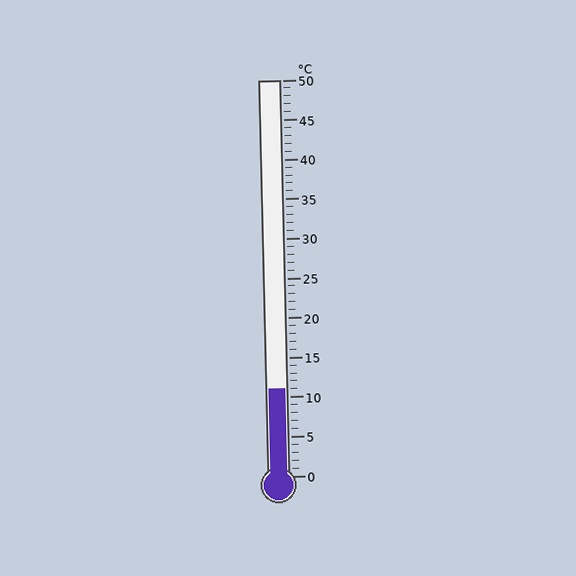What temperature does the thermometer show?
The thermometer shows approximately 11°C.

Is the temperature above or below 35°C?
The temperature is below 35°C.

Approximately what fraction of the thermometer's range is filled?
The thermometer is filled to approximately 20% of its range.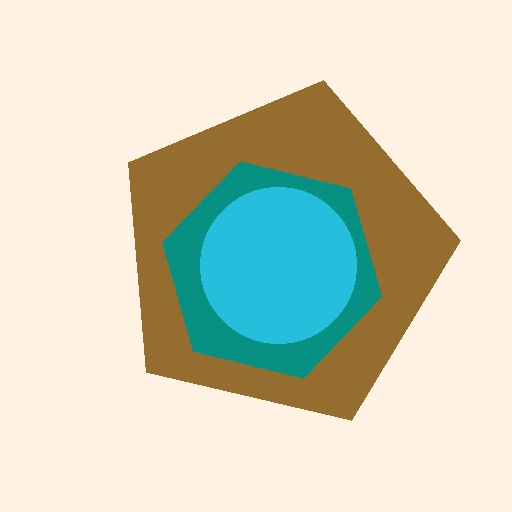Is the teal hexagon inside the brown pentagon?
Yes.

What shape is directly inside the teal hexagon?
The cyan circle.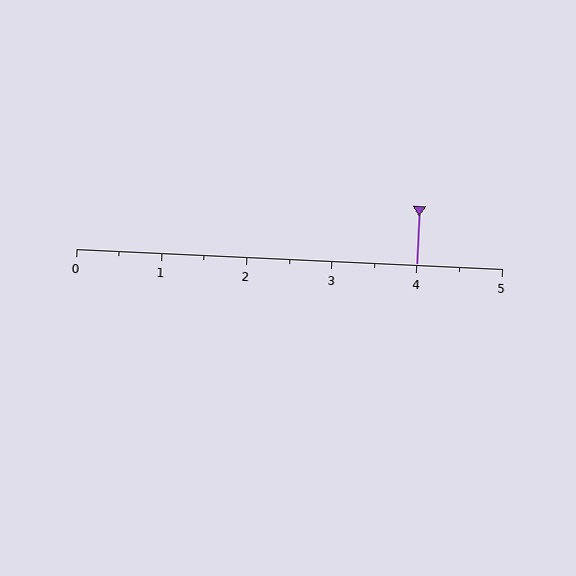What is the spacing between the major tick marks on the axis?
The major ticks are spaced 1 apart.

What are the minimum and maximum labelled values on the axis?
The axis runs from 0 to 5.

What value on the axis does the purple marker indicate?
The marker indicates approximately 4.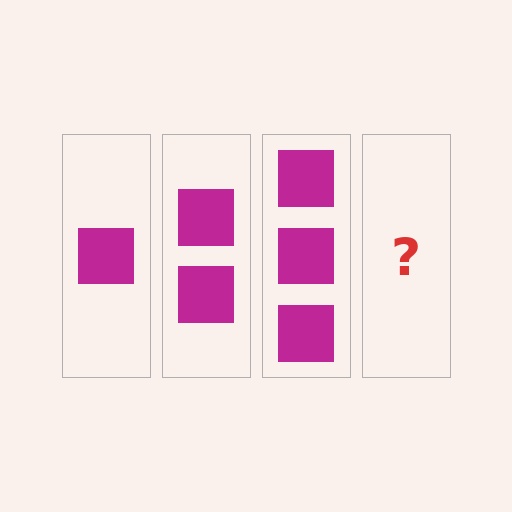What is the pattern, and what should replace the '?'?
The pattern is that each step adds one more square. The '?' should be 4 squares.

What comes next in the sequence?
The next element should be 4 squares.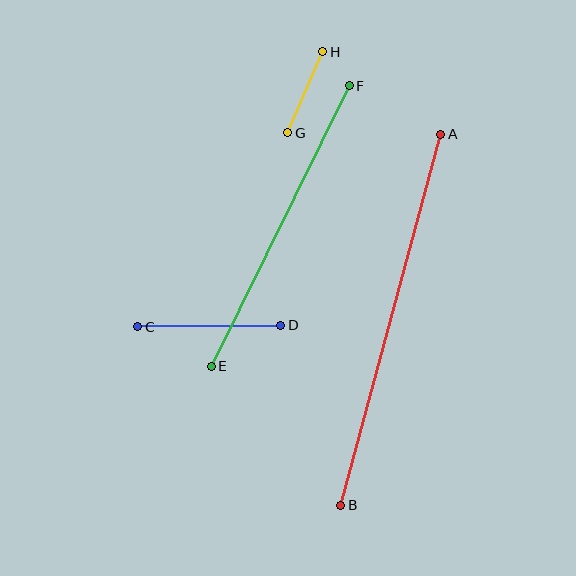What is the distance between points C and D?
The distance is approximately 143 pixels.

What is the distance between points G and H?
The distance is approximately 88 pixels.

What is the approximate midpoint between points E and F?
The midpoint is at approximately (280, 226) pixels.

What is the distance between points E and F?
The distance is approximately 312 pixels.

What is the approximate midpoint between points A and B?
The midpoint is at approximately (391, 320) pixels.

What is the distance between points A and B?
The distance is approximately 384 pixels.